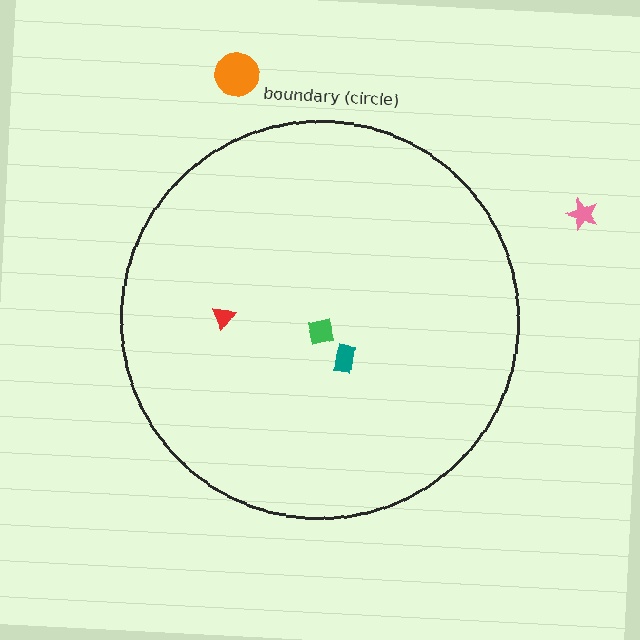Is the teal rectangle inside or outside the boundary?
Inside.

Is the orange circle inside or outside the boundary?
Outside.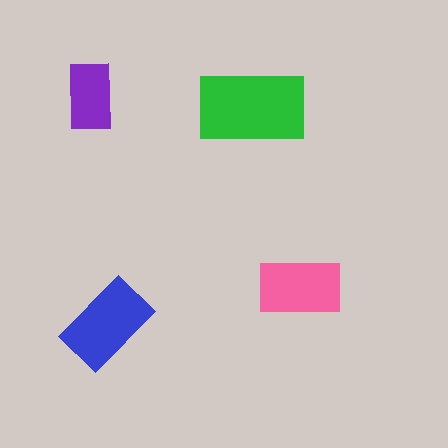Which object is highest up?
The purple rectangle is topmost.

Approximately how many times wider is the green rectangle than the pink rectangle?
About 1.5 times wider.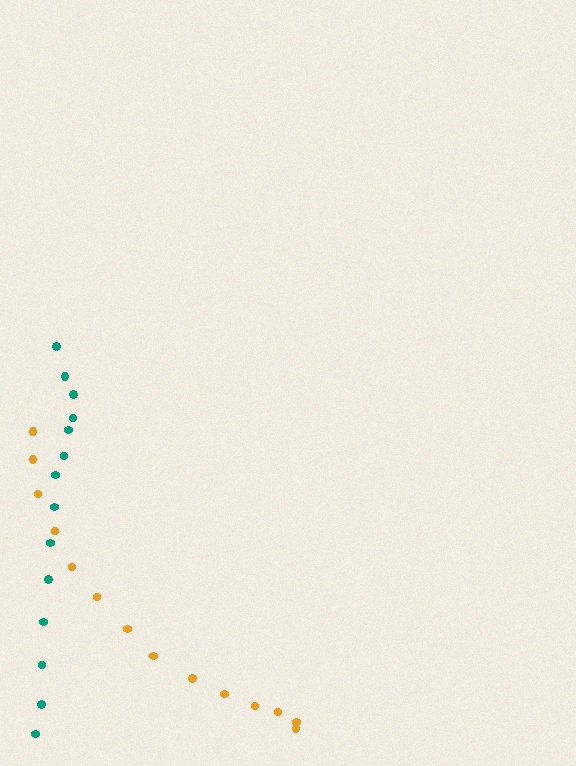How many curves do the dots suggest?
There are 2 distinct paths.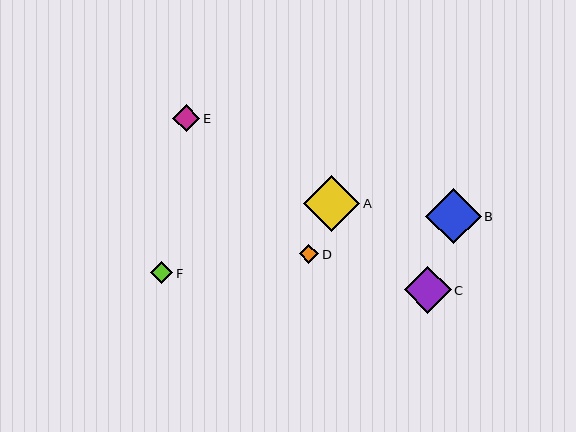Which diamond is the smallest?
Diamond D is the smallest with a size of approximately 19 pixels.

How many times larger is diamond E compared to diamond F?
Diamond E is approximately 1.2 times the size of diamond F.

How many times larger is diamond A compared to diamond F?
Diamond A is approximately 2.5 times the size of diamond F.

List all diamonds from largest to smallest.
From largest to smallest: A, B, C, E, F, D.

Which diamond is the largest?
Diamond A is the largest with a size of approximately 56 pixels.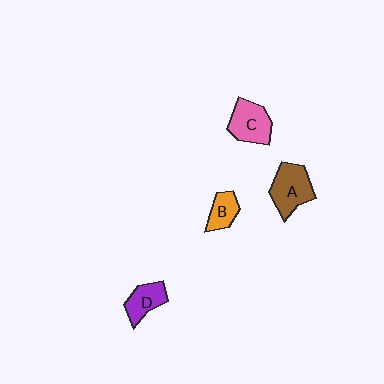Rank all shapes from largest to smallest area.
From largest to smallest: A (brown), C (pink), D (purple), B (orange).